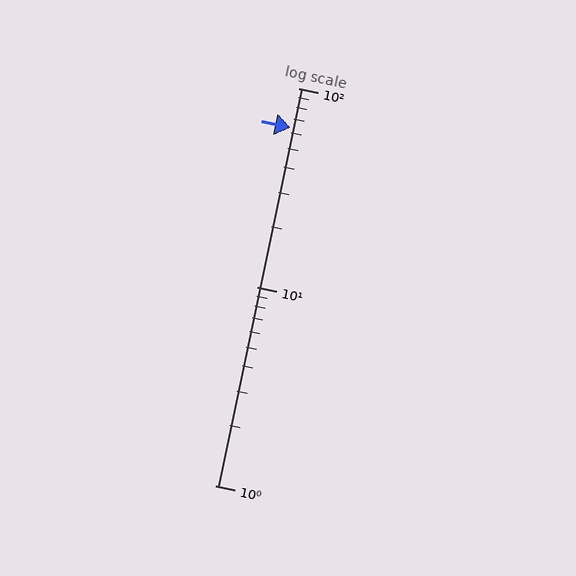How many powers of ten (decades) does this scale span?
The scale spans 2 decades, from 1 to 100.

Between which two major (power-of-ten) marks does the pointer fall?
The pointer is between 10 and 100.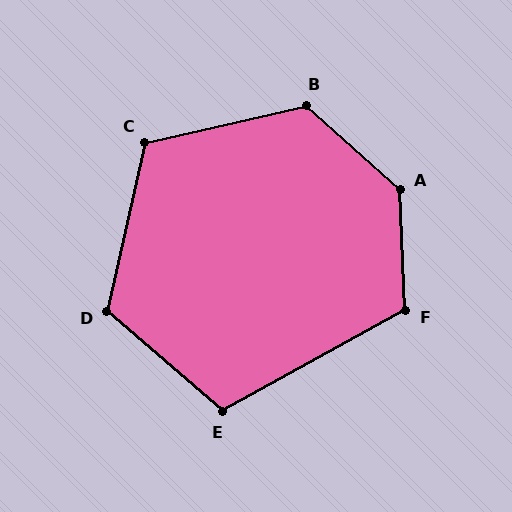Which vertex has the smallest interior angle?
E, at approximately 110 degrees.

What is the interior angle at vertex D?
Approximately 118 degrees (obtuse).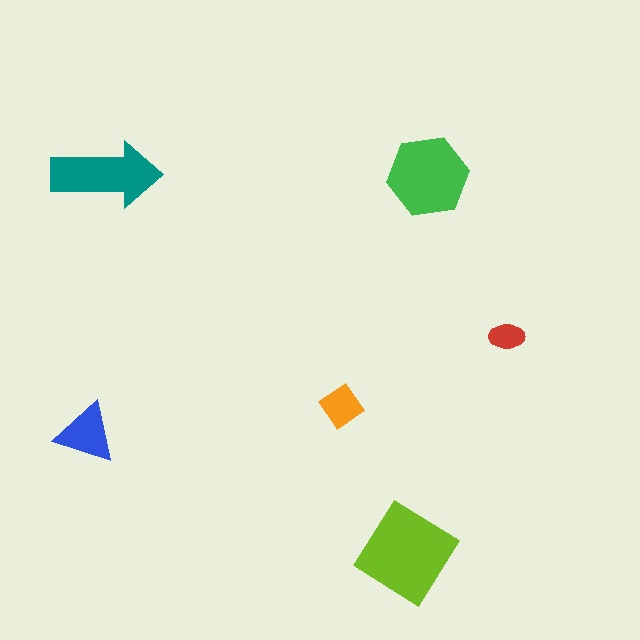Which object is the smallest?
The red ellipse.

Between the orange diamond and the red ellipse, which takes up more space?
The orange diamond.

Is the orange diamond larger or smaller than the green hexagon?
Smaller.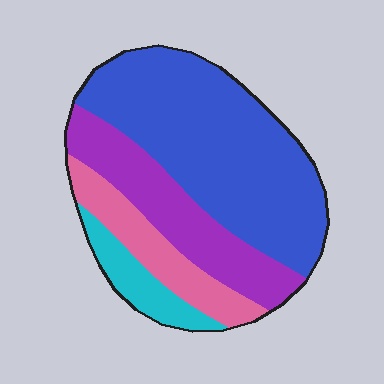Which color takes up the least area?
Cyan, at roughly 10%.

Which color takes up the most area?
Blue, at roughly 50%.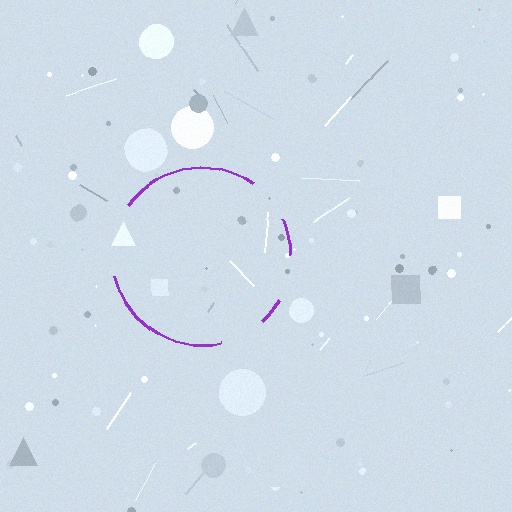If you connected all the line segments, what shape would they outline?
They would outline a circle.